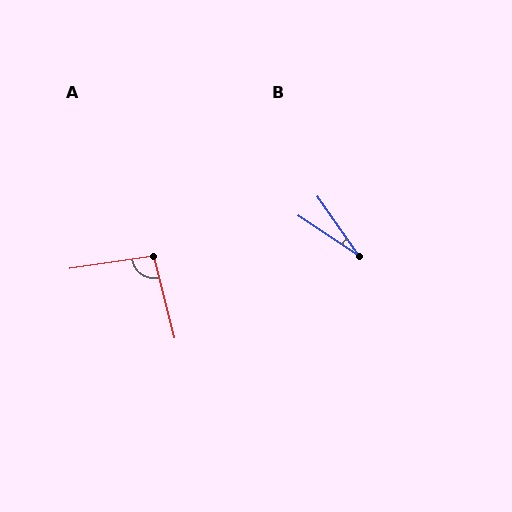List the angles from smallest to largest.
B (21°), A (96°).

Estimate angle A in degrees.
Approximately 96 degrees.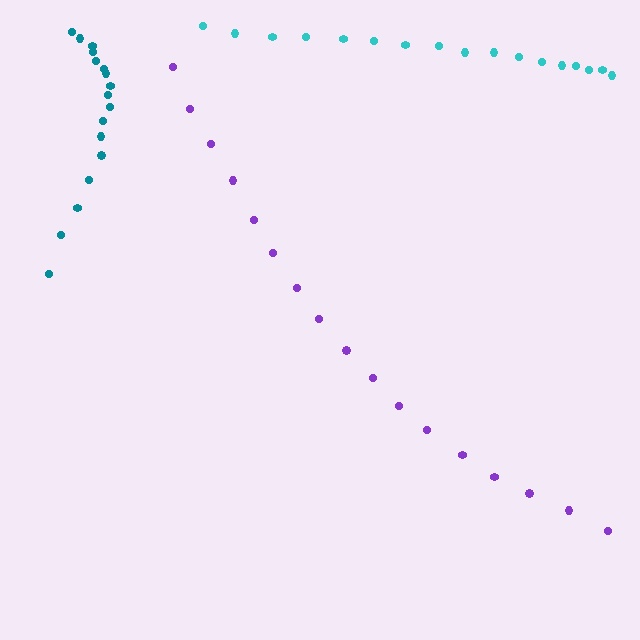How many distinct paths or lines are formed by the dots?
There are 3 distinct paths.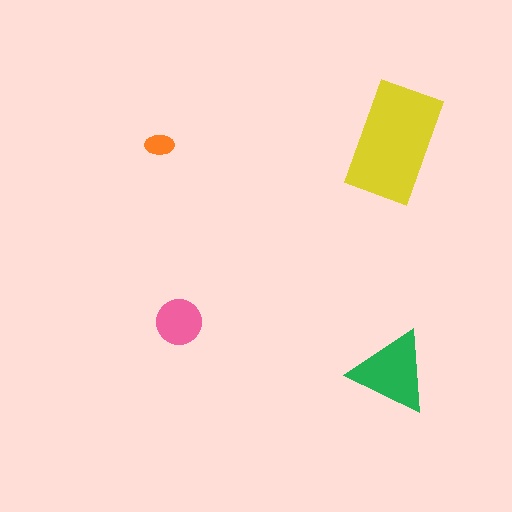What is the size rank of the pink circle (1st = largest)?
3rd.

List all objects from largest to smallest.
The yellow rectangle, the green triangle, the pink circle, the orange ellipse.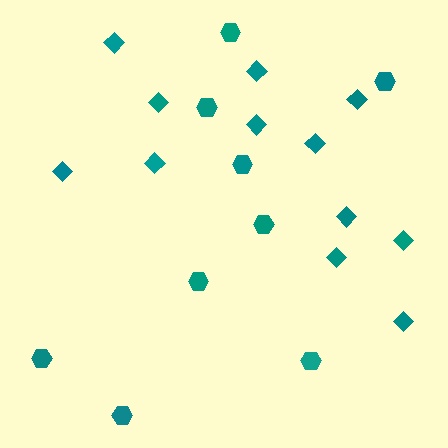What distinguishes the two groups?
There are 2 groups: one group of diamonds (12) and one group of hexagons (9).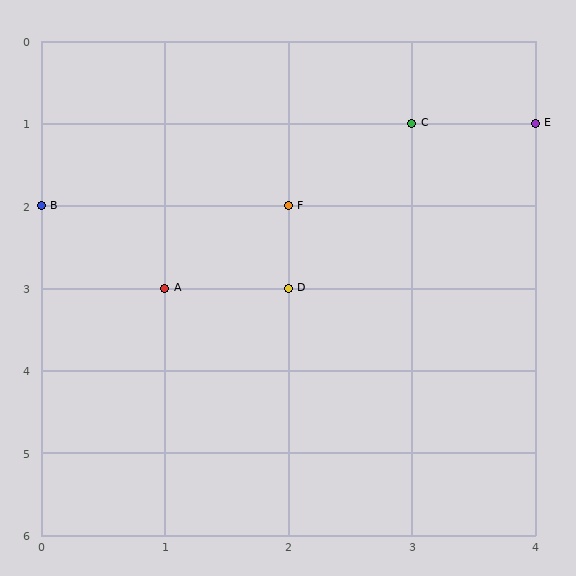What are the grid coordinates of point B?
Point B is at grid coordinates (0, 2).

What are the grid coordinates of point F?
Point F is at grid coordinates (2, 2).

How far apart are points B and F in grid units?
Points B and F are 2 columns apart.